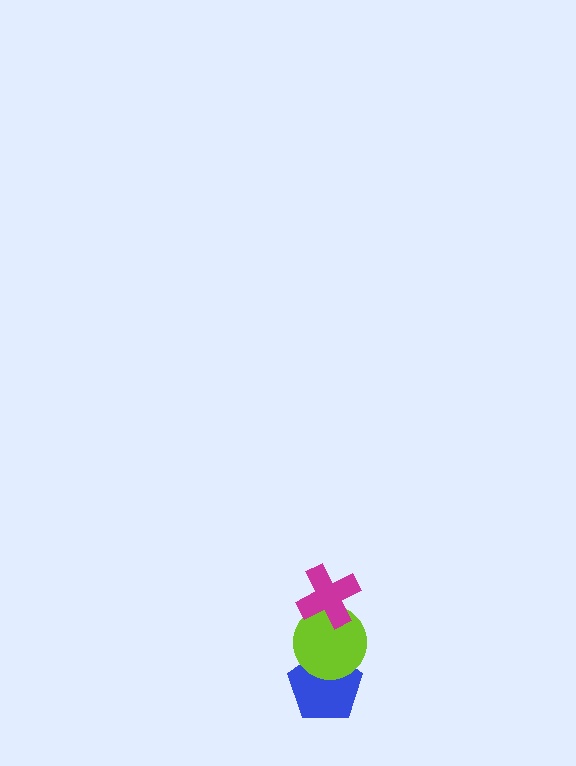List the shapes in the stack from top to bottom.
From top to bottom: the magenta cross, the lime circle, the blue pentagon.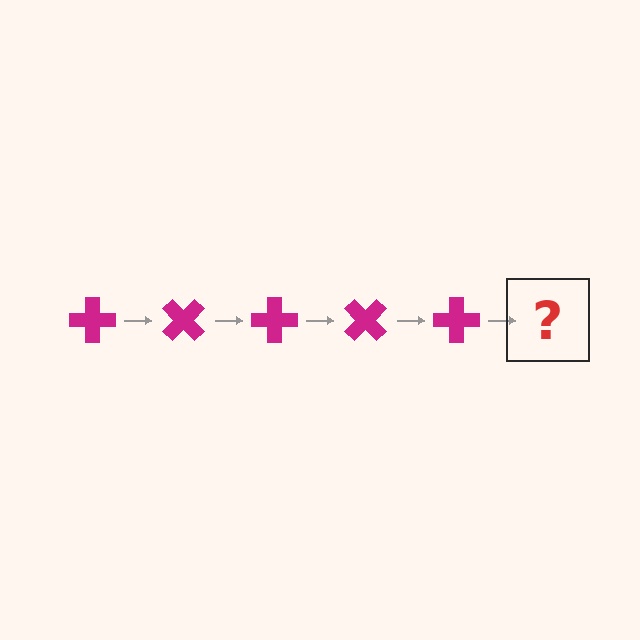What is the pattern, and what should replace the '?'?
The pattern is that the cross rotates 45 degrees each step. The '?' should be a magenta cross rotated 225 degrees.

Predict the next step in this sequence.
The next step is a magenta cross rotated 225 degrees.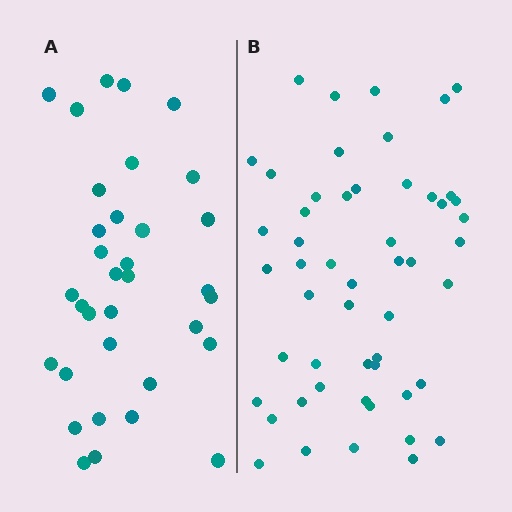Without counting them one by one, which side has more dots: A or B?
Region B (the right region) has more dots.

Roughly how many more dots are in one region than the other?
Region B has approximately 20 more dots than region A.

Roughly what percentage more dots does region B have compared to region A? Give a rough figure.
About 55% more.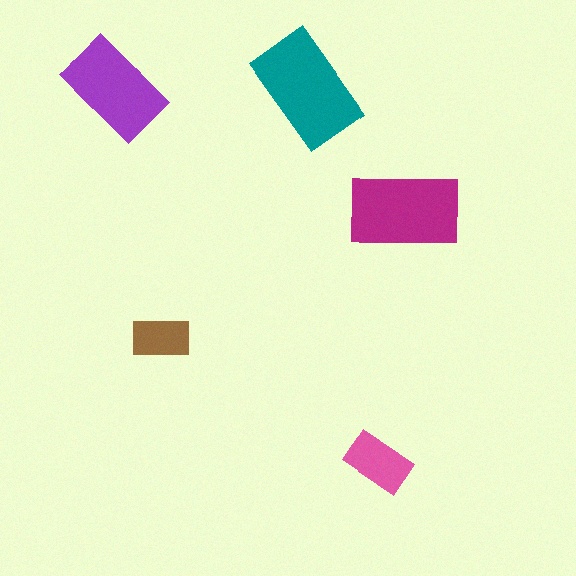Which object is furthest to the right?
The magenta rectangle is rightmost.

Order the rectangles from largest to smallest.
the teal one, the magenta one, the purple one, the pink one, the brown one.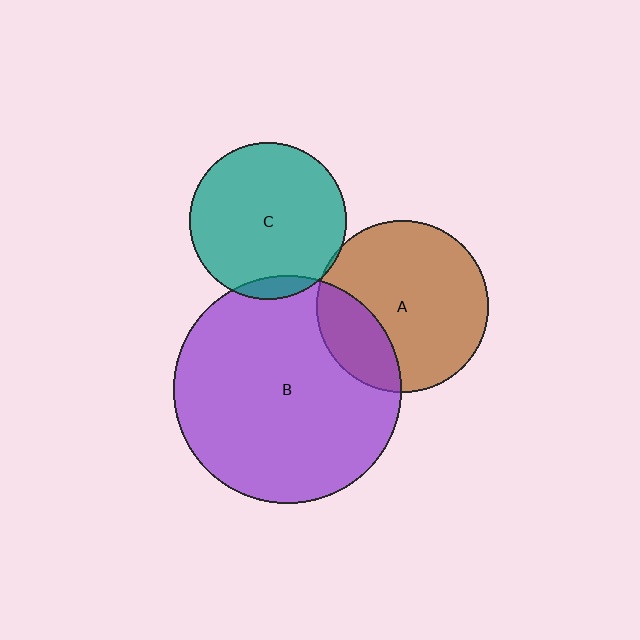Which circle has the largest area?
Circle B (purple).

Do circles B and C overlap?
Yes.